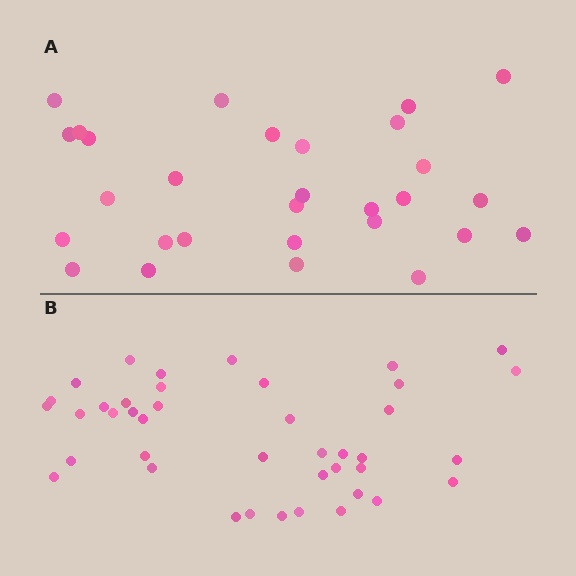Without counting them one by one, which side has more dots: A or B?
Region B (the bottom region) has more dots.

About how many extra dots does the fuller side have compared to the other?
Region B has roughly 12 or so more dots than region A.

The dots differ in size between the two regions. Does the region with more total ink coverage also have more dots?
No. Region A has more total ink coverage because its dots are larger, but region B actually contains more individual dots. Total area can be misleading — the number of items is what matters here.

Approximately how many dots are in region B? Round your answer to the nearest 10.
About 40 dots. (The exact count is 41, which rounds to 40.)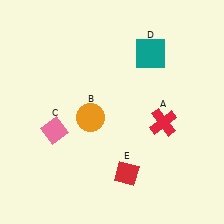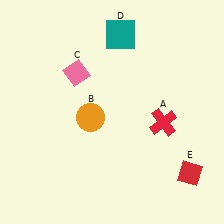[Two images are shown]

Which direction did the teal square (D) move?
The teal square (D) moved left.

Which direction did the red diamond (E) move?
The red diamond (E) moved right.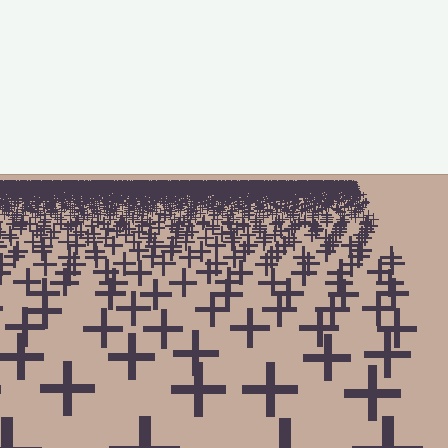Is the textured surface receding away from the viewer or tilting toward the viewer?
The surface is receding away from the viewer. Texture elements get smaller and denser toward the top.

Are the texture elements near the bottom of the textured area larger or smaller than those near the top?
Larger. Near the bottom, elements are closer to the viewer and appear at a bigger on-screen size.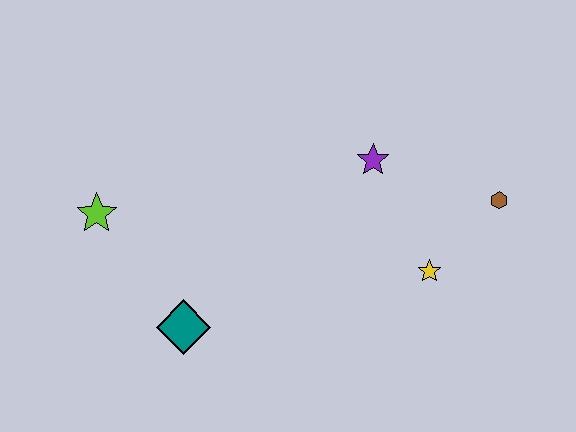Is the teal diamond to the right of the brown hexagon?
No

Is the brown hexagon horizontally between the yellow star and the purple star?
No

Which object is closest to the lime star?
The teal diamond is closest to the lime star.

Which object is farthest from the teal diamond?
The brown hexagon is farthest from the teal diamond.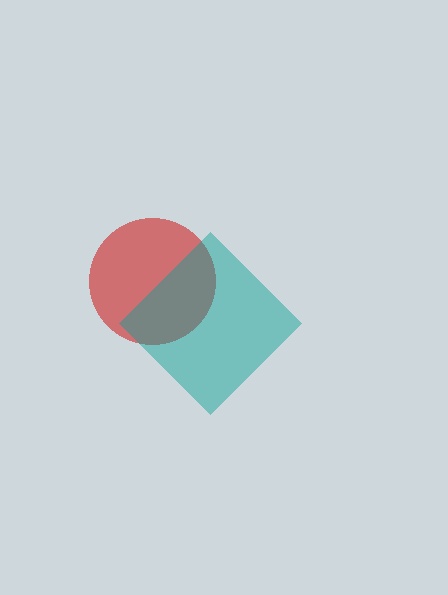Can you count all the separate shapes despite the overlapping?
Yes, there are 2 separate shapes.